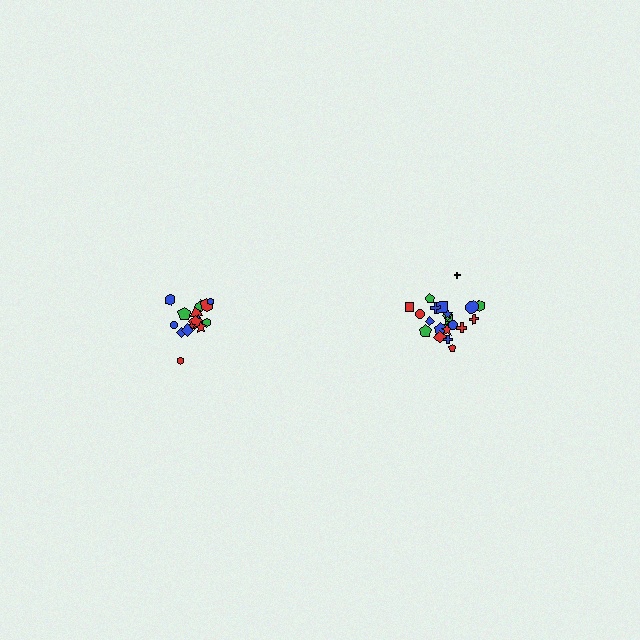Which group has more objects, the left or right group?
The right group.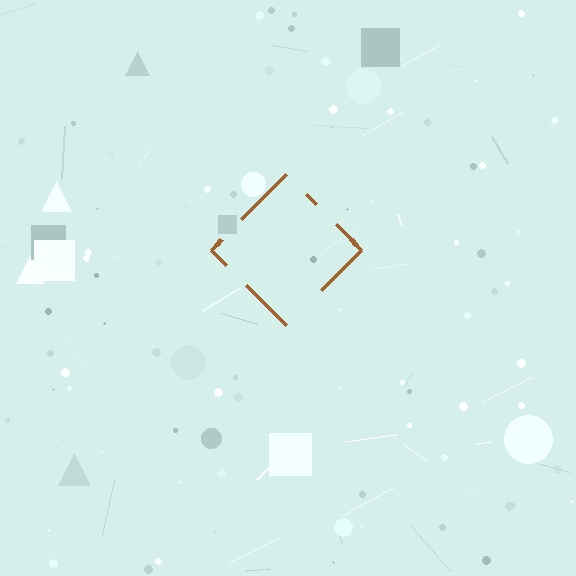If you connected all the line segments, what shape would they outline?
They would outline a diamond.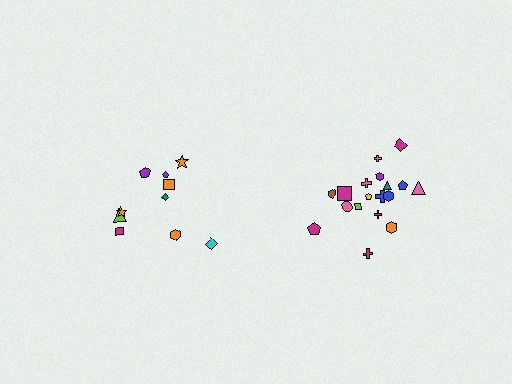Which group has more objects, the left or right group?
The right group.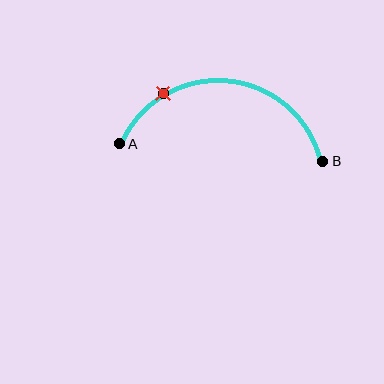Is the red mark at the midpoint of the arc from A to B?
No. The red mark lies on the arc but is closer to endpoint A. The arc midpoint would be at the point on the curve equidistant along the arc from both A and B.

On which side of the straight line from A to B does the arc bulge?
The arc bulges above the straight line connecting A and B.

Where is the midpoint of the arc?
The arc midpoint is the point on the curve farthest from the straight line joining A and B. It sits above that line.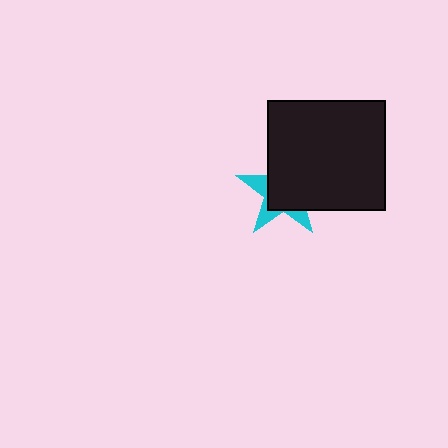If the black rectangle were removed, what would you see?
You would see the complete cyan star.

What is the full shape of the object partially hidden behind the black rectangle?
The partially hidden object is a cyan star.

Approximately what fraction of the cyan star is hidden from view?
Roughly 67% of the cyan star is hidden behind the black rectangle.